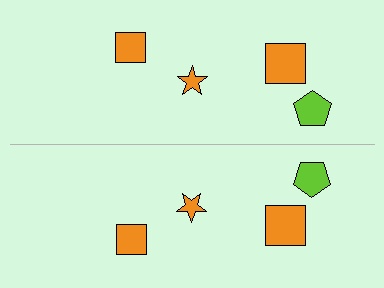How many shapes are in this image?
There are 8 shapes in this image.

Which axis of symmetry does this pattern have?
The pattern has a horizontal axis of symmetry running through the center of the image.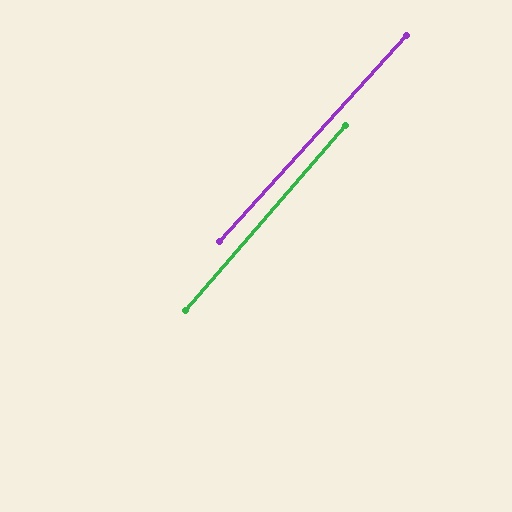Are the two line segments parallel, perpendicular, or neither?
Parallel — their directions differ by only 1.3°.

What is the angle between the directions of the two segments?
Approximately 1 degree.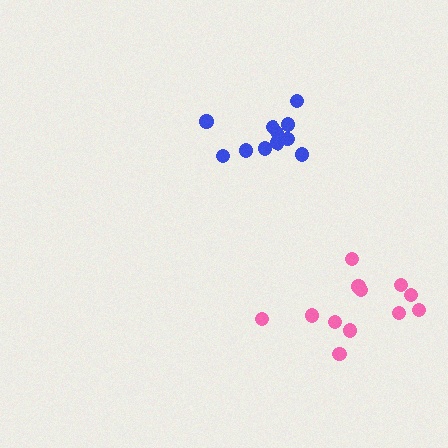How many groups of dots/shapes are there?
There are 2 groups.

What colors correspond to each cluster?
The clusters are colored: pink, blue.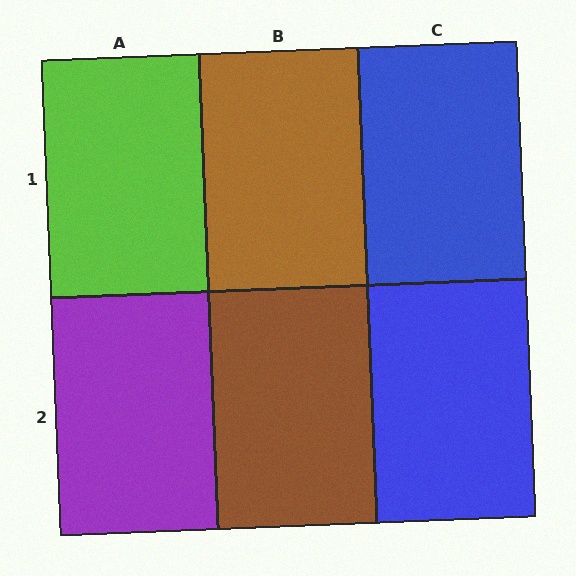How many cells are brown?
2 cells are brown.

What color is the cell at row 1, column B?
Brown.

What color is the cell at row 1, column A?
Lime.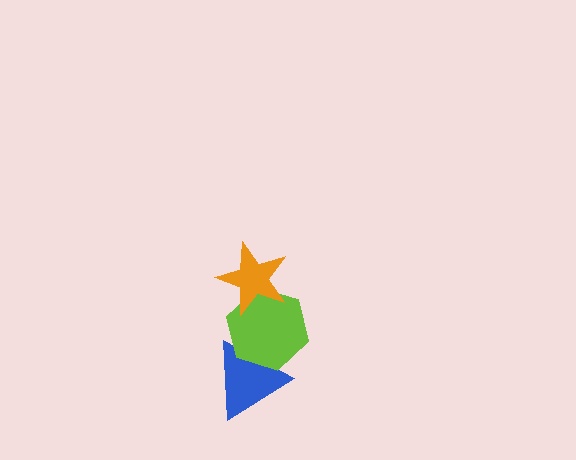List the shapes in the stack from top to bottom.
From top to bottom: the orange star, the lime hexagon, the blue triangle.